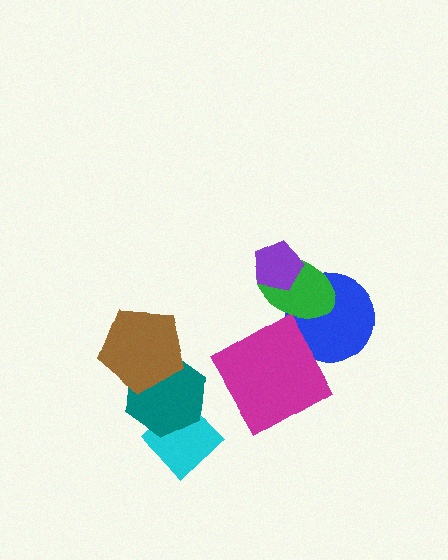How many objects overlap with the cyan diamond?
1 object overlaps with the cyan diamond.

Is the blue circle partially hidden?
Yes, it is partially covered by another shape.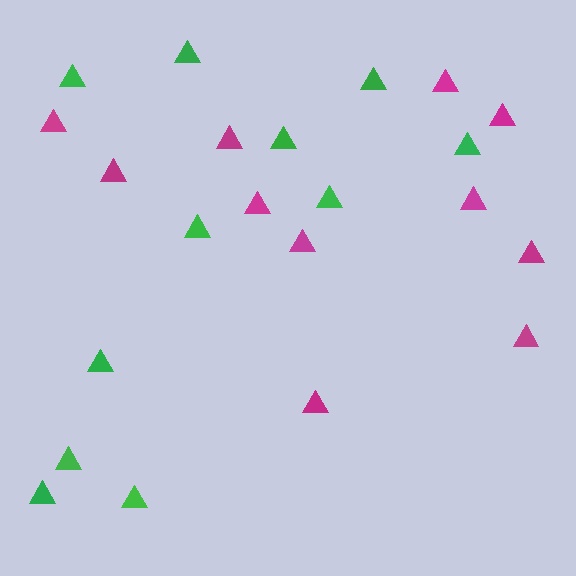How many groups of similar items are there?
There are 2 groups: one group of magenta triangles (11) and one group of green triangles (11).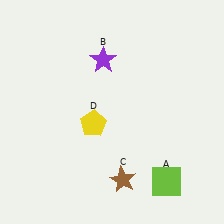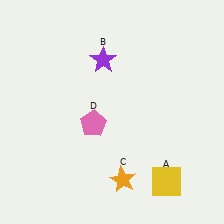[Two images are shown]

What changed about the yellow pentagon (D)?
In Image 1, D is yellow. In Image 2, it changed to pink.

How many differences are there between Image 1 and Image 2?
There are 3 differences between the two images.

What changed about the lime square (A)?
In Image 1, A is lime. In Image 2, it changed to yellow.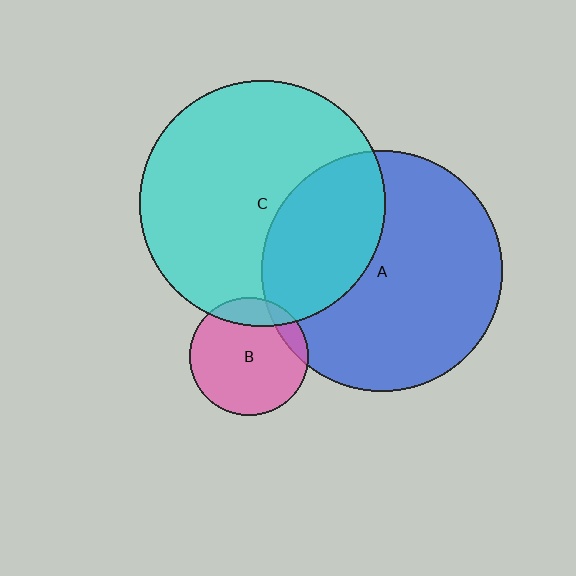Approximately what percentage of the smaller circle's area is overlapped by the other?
Approximately 35%.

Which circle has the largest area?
Circle C (cyan).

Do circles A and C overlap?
Yes.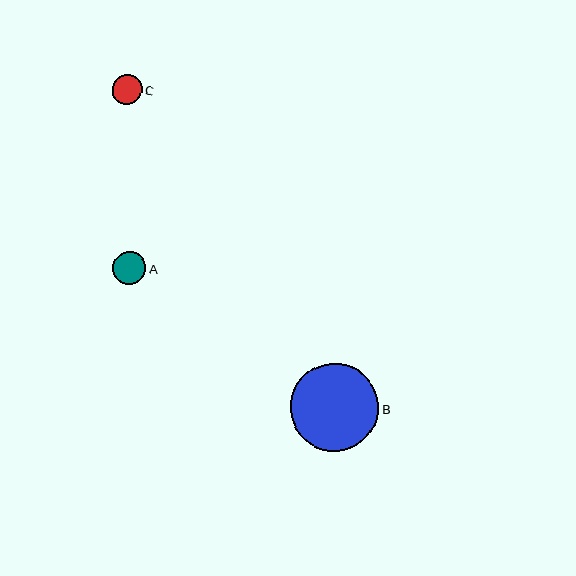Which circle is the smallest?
Circle C is the smallest with a size of approximately 30 pixels.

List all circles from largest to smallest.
From largest to smallest: B, A, C.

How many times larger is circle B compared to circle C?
Circle B is approximately 3.0 times the size of circle C.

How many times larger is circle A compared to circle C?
Circle A is approximately 1.1 times the size of circle C.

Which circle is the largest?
Circle B is the largest with a size of approximately 88 pixels.